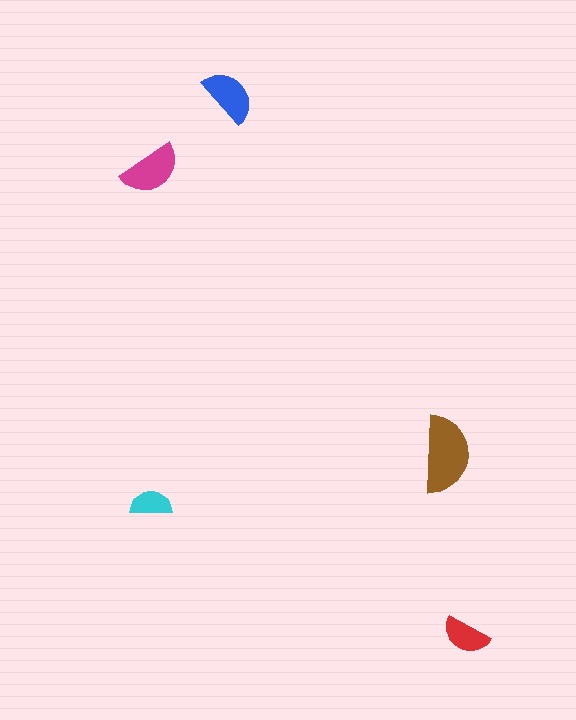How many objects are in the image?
There are 5 objects in the image.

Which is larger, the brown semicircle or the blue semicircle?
The brown one.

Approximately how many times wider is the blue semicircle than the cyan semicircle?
About 1.5 times wider.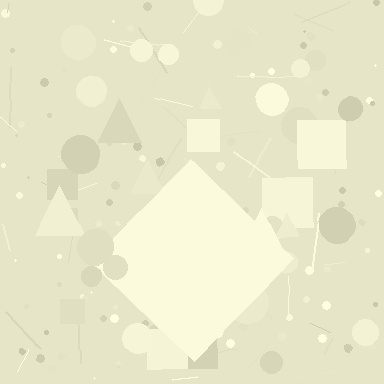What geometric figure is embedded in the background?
A diamond is embedded in the background.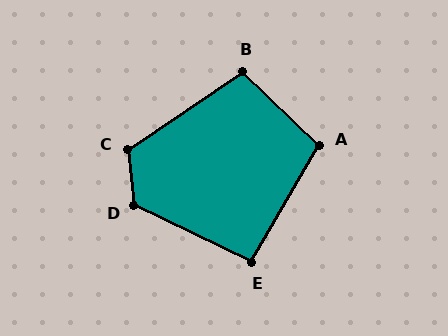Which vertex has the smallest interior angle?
E, at approximately 95 degrees.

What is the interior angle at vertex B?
Approximately 102 degrees (obtuse).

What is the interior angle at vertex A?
Approximately 104 degrees (obtuse).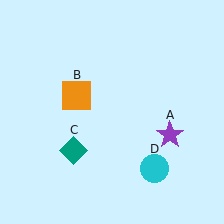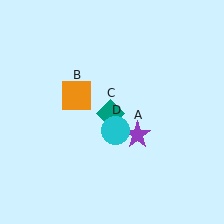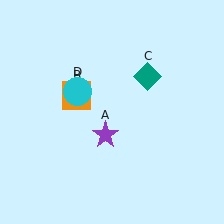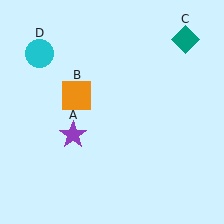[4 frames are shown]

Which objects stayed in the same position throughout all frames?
Orange square (object B) remained stationary.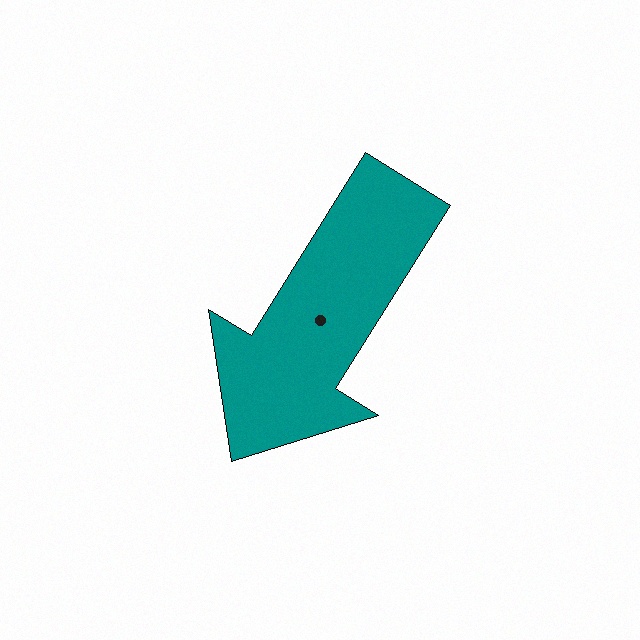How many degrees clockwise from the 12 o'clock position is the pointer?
Approximately 212 degrees.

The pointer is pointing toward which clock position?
Roughly 7 o'clock.